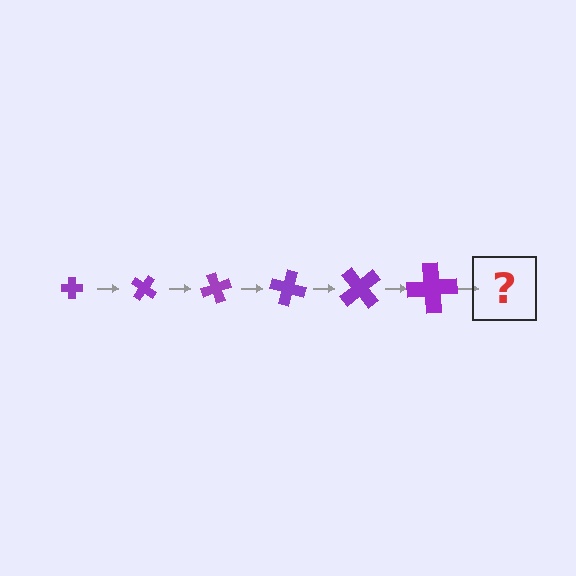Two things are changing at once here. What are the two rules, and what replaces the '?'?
The two rules are that the cross grows larger each step and it rotates 35 degrees each step. The '?' should be a cross, larger than the previous one and rotated 210 degrees from the start.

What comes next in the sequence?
The next element should be a cross, larger than the previous one and rotated 210 degrees from the start.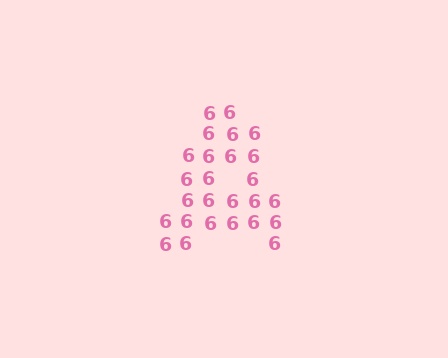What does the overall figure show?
The overall figure shows the letter A.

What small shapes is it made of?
It is made of small digit 6's.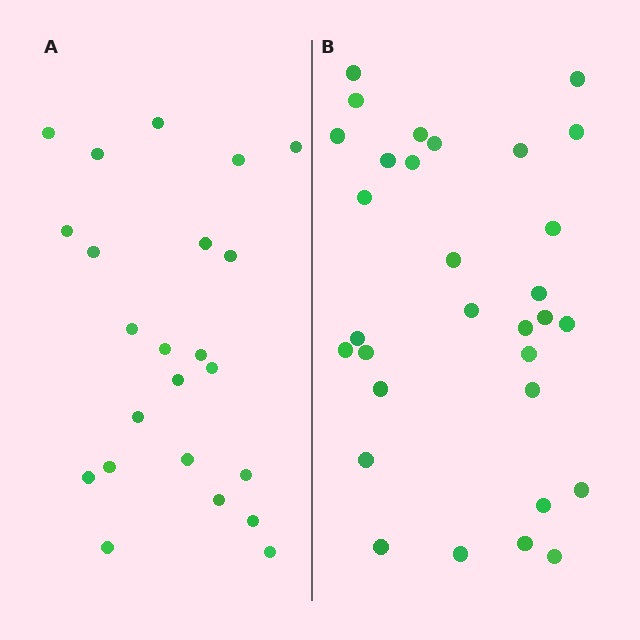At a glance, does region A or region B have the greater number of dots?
Region B (the right region) has more dots.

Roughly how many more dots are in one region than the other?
Region B has roughly 8 or so more dots than region A.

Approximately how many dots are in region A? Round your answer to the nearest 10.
About 20 dots. (The exact count is 23, which rounds to 20.)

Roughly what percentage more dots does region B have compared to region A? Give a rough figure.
About 35% more.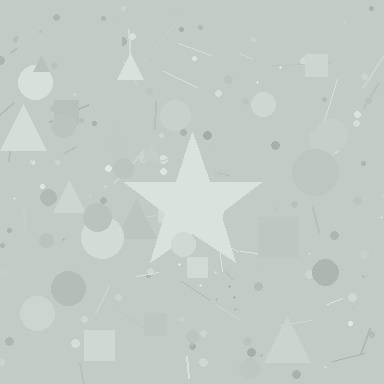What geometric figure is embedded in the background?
A star is embedded in the background.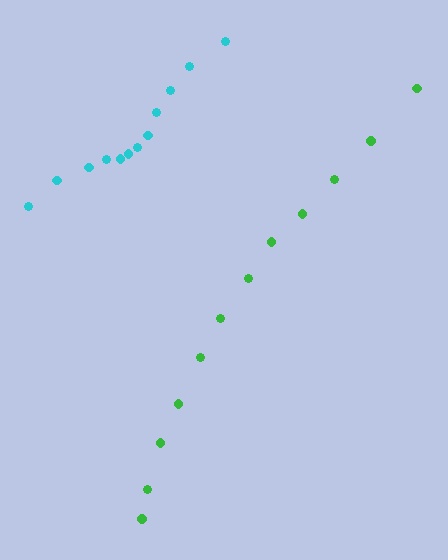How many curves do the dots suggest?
There are 2 distinct paths.